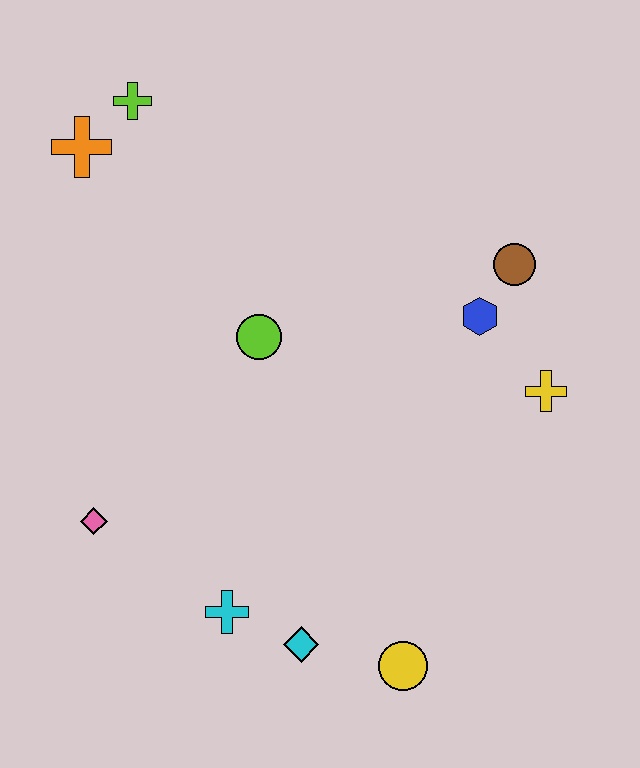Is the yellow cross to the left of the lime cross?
No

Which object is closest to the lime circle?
The blue hexagon is closest to the lime circle.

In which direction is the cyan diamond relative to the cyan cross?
The cyan diamond is to the right of the cyan cross.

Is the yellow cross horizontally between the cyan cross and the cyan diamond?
No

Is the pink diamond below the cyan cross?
No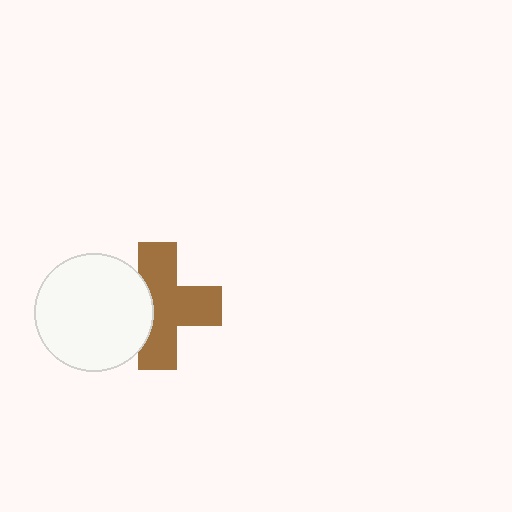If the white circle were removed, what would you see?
You would see the complete brown cross.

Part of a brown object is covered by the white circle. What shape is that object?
It is a cross.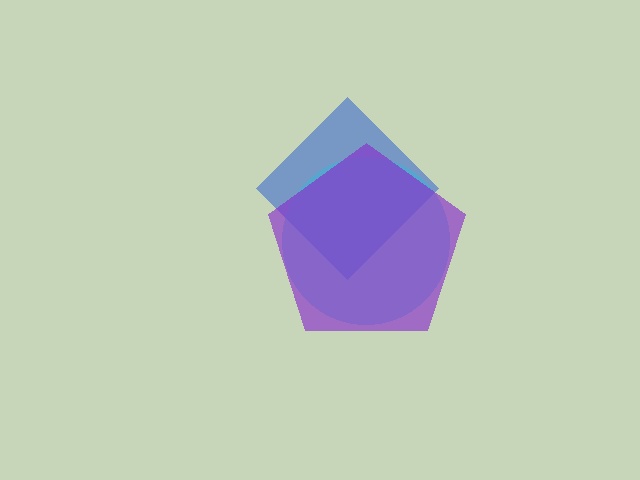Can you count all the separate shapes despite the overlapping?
Yes, there are 3 separate shapes.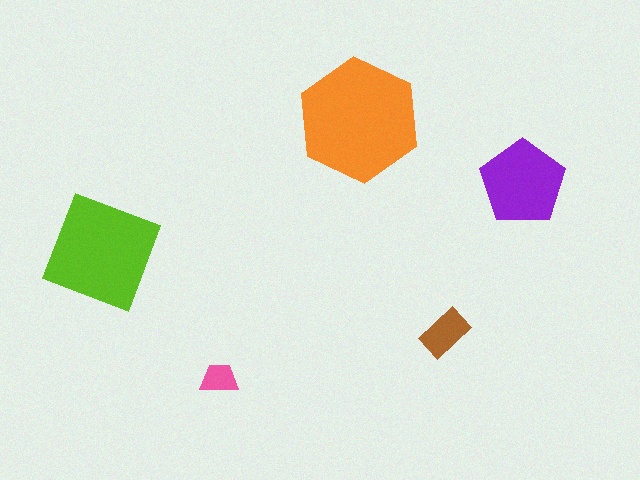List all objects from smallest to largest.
The pink trapezoid, the brown rectangle, the purple pentagon, the lime diamond, the orange hexagon.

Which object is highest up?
The orange hexagon is topmost.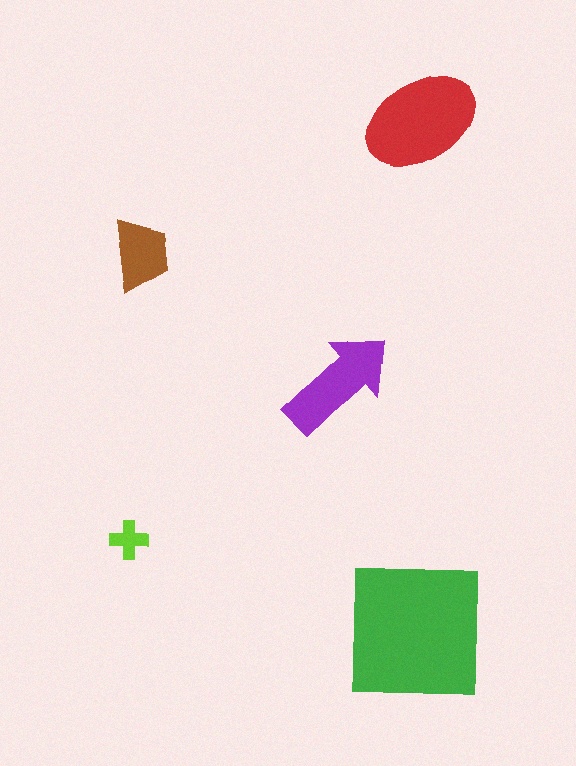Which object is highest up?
The red ellipse is topmost.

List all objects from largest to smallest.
The green square, the red ellipse, the purple arrow, the brown trapezoid, the lime cross.